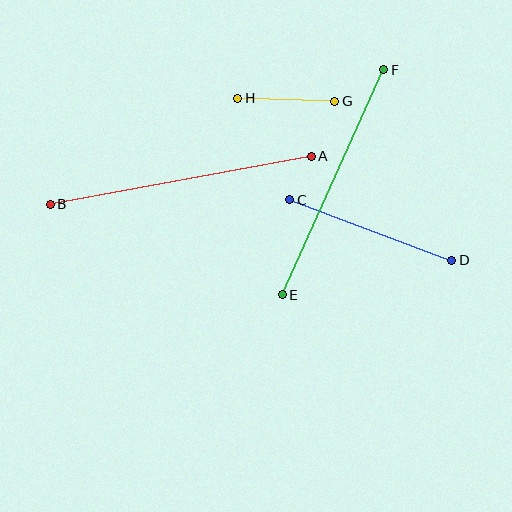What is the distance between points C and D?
The distance is approximately 173 pixels.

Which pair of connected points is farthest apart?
Points A and B are farthest apart.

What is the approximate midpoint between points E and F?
The midpoint is at approximately (333, 182) pixels.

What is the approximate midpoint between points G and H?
The midpoint is at approximately (286, 100) pixels.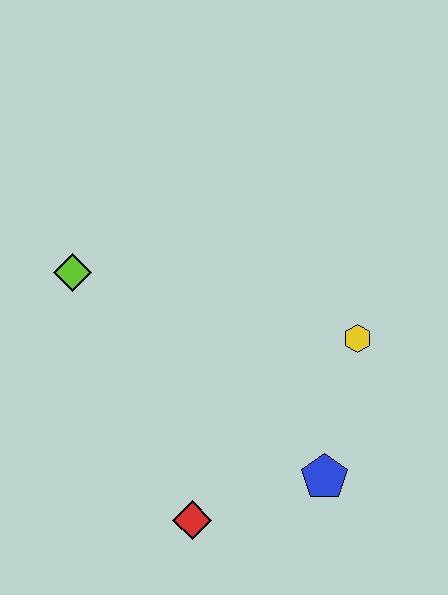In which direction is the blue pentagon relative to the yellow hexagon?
The blue pentagon is below the yellow hexagon.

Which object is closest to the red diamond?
The blue pentagon is closest to the red diamond.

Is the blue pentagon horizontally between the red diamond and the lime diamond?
No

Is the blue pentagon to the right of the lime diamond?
Yes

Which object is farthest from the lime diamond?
The blue pentagon is farthest from the lime diamond.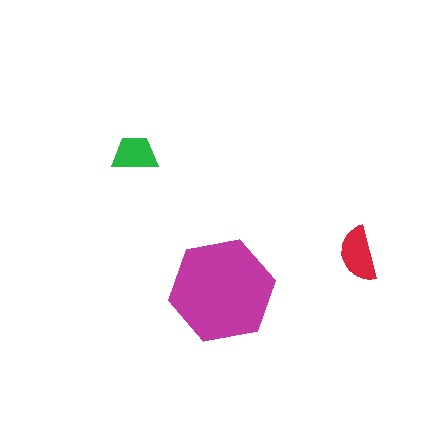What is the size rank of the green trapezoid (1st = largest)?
3rd.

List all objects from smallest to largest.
The green trapezoid, the red semicircle, the magenta hexagon.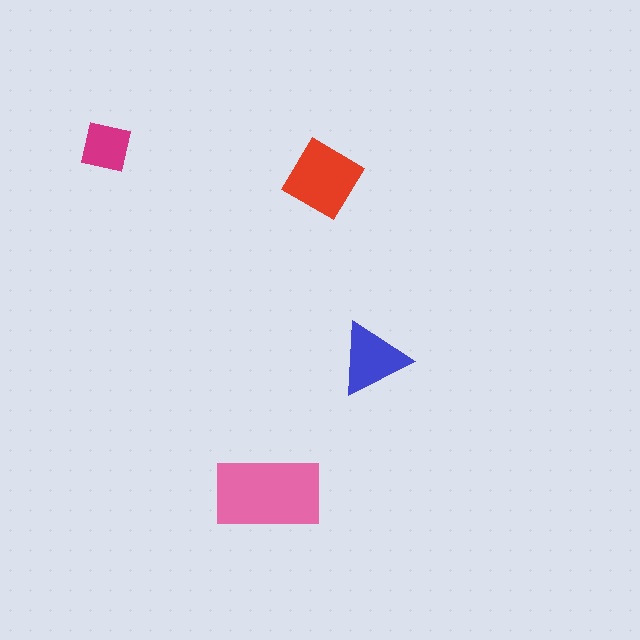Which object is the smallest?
The magenta square.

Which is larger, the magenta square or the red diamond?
The red diamond.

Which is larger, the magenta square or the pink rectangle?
The pink rectangle.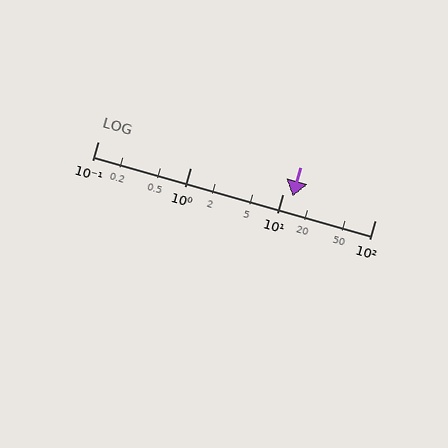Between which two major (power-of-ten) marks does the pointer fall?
The pointer is between 10 and 100.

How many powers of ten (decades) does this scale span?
The scale spans 3 decades, from 0.1 to 100.